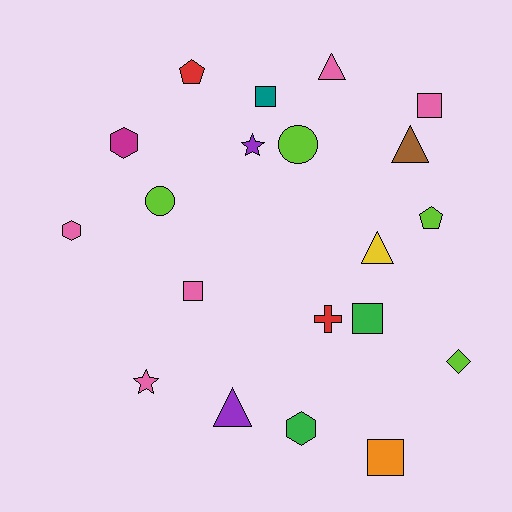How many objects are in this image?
There are 20 objects.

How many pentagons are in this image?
There are 2 pentagons.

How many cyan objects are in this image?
There are no cyan objects.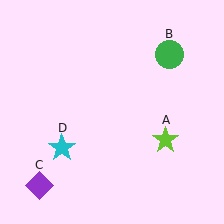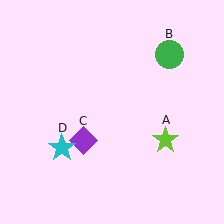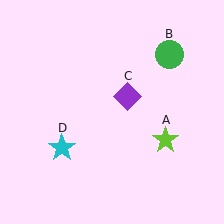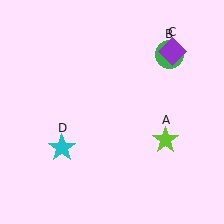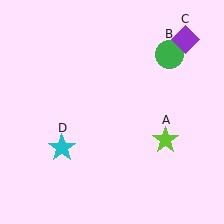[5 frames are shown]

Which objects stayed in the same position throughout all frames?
Lime star (object A) and green circle (object B) and cyan star (object D) remained stationary.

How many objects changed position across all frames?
1 object changed position: purple diamond (object C).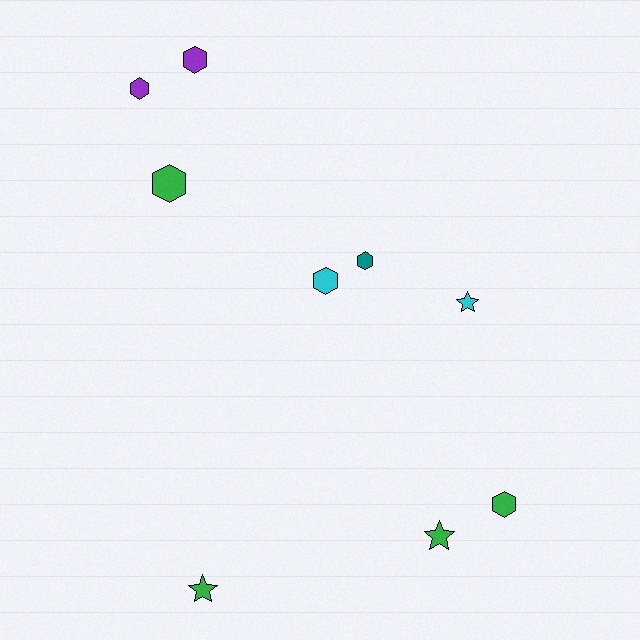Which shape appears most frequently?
Hexagon, with 6 objects.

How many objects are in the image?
There are 9 objects.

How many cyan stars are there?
There is 1 cyan star.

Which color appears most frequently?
Green, with 4 objects.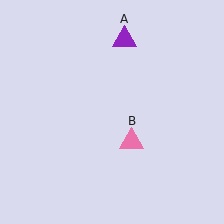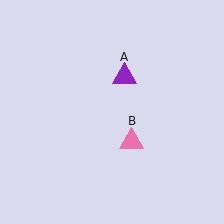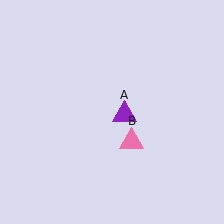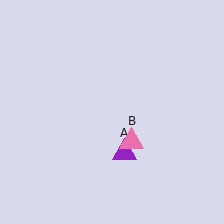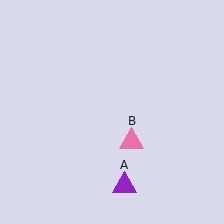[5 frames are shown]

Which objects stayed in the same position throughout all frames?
Pink triangle (object B) remained stationary.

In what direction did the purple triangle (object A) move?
The purple triangle (object A) moved down.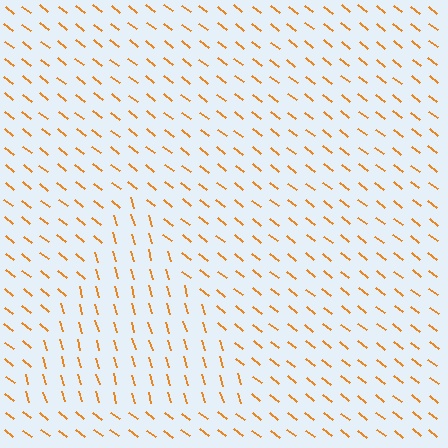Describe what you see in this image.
The image is filled with small orange line segments. A triangle region in the image has lines oriented differently from the surrounding lines, creating a visible texture boundary.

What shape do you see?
I see a triangle.